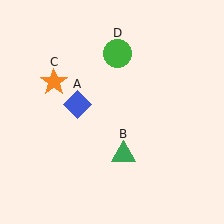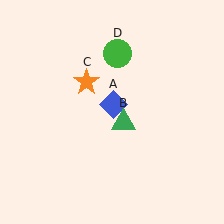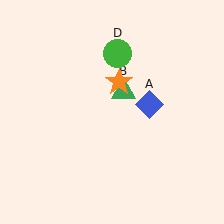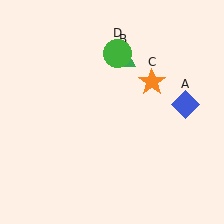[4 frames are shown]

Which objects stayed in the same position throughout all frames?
Green circle (object D) remained stationary.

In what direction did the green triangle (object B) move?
The green triangle (object B) moved up.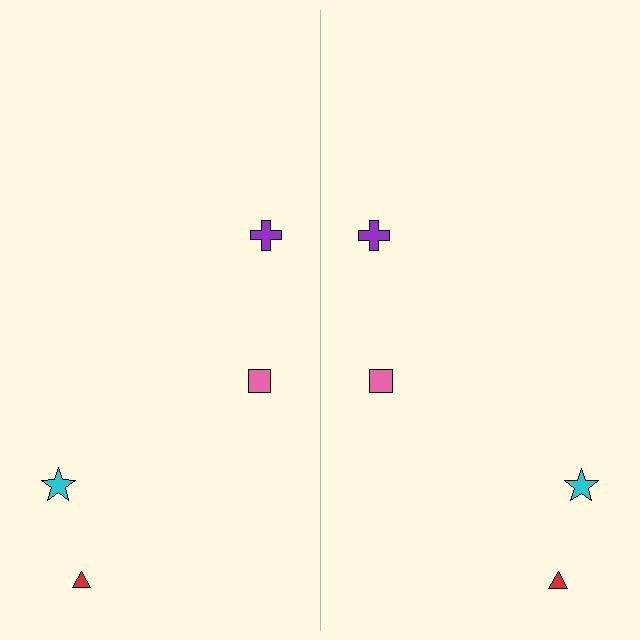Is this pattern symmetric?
Yes, this pattern has bilateral (reflection) symmetry.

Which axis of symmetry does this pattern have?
The pattern has a vertical axis of symmetry running through the center of the image.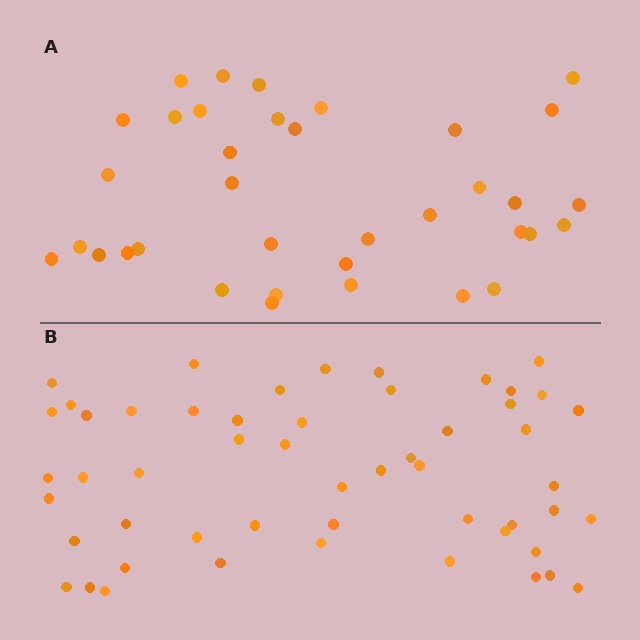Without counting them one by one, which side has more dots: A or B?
Region B (the bottom region) has more dots.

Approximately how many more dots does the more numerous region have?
Region B has approximately 15 more dots than region A.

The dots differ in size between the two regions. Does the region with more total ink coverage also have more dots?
No. Region A has more total ink coverage because its dots are larger, but region B actually contains more individual dots. Total area can be misleading — the number of items is what matters here.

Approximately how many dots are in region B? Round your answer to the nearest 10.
About 50 dots. (The exact count is 53, which rounds to 50.)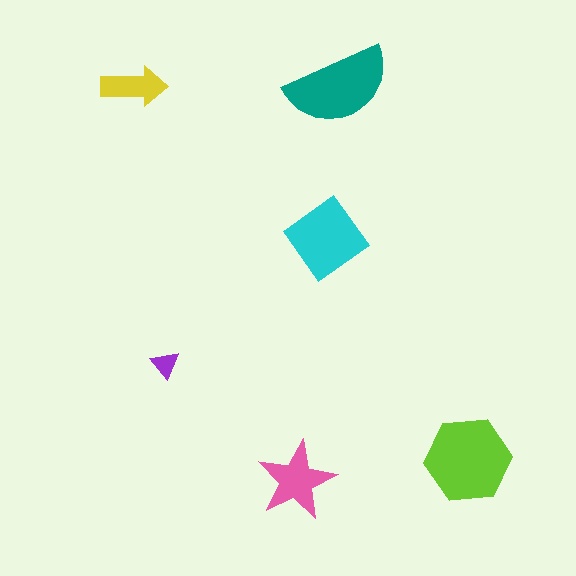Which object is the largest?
The lime hexagon.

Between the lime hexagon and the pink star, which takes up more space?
The lime hexagon.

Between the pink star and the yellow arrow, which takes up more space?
The pink star.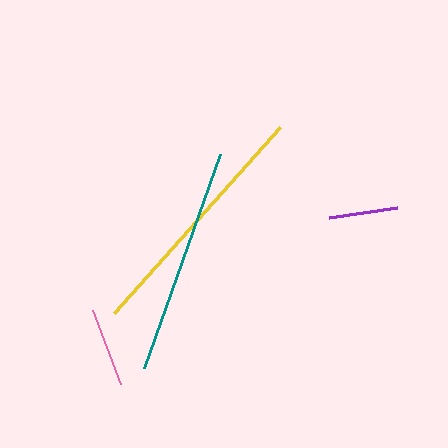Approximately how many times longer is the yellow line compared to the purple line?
The yellow line is approximately 3.7 times the length of the purple line.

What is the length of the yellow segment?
The yellow segment is approximately 250 pixels long.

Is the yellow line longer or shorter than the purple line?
The yellow line is longer than the purple line.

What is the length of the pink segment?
The pink segment is approximately 79 pixels long.